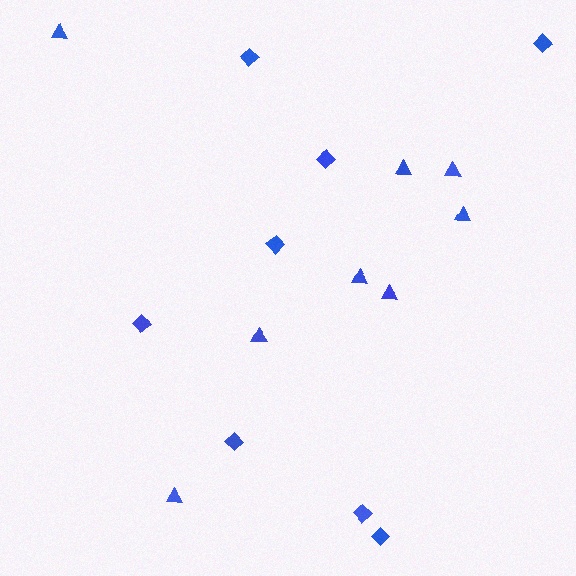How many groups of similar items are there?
There are 2 groups: one group of diamonds (8) and one group of triangles (8).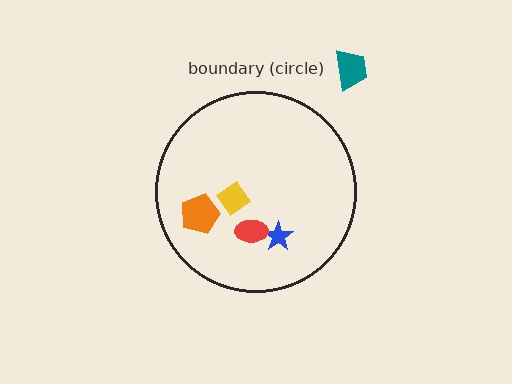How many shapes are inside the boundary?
4 inside, 1 outside.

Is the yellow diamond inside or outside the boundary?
Inside.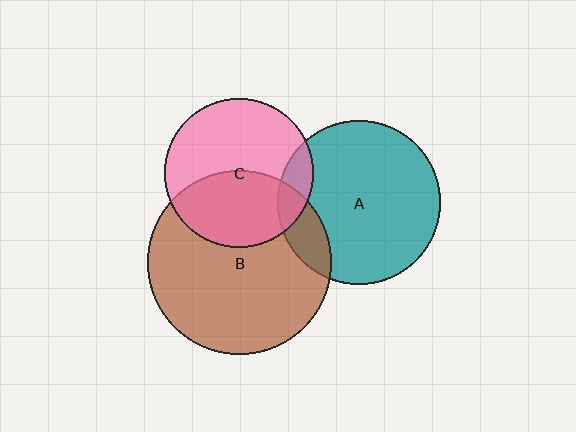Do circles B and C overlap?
Yes.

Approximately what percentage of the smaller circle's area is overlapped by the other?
Approximately 45%.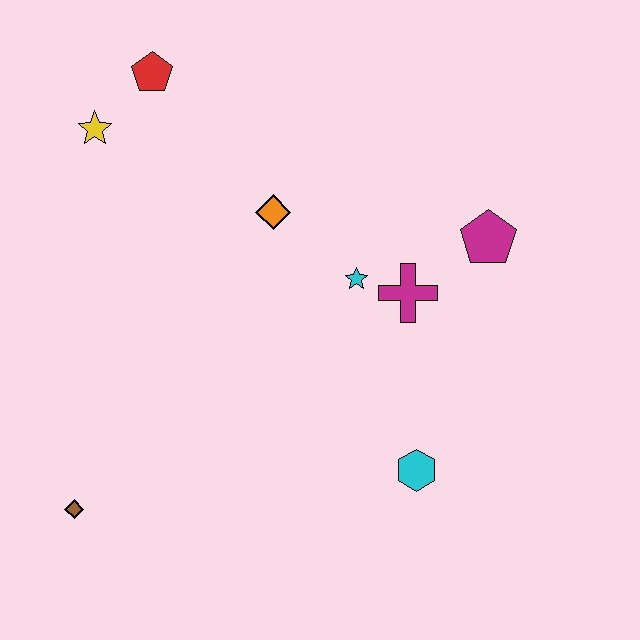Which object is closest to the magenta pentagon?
The magenta cross is closest to the magenta pentagon.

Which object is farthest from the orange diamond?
The brown diamond is farthest from the orange diamond.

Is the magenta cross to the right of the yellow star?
Yes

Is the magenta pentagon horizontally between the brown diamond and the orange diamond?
No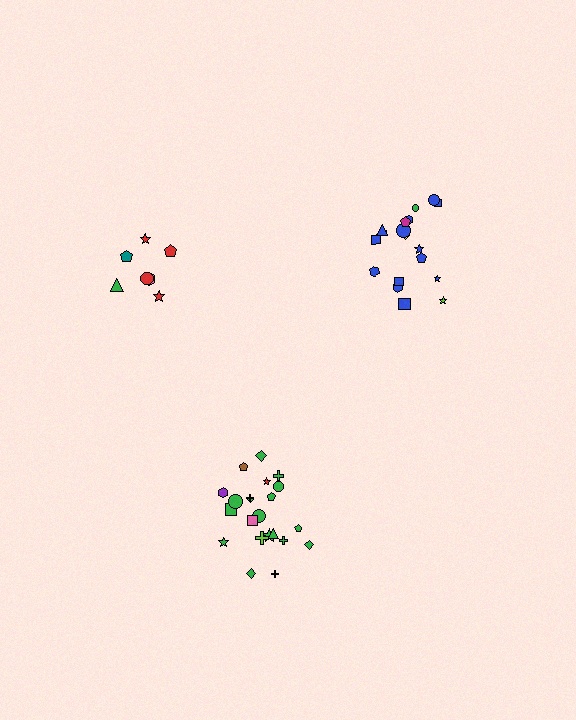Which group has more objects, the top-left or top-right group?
The top-right group.